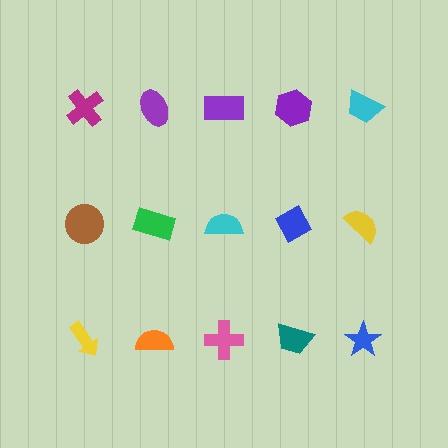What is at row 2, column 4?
A blue diamond.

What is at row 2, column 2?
A green rectangle.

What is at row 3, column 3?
A pink cross.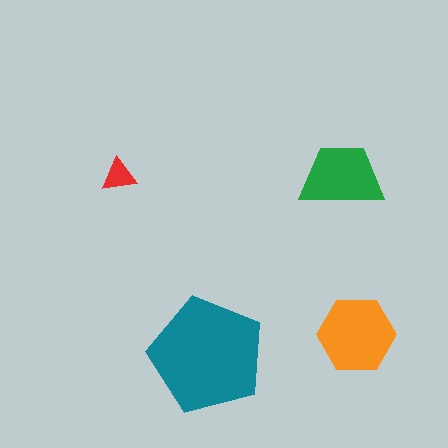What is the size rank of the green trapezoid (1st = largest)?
3rd.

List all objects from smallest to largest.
The red triangle, the green trapezoid, the orange hexagon, the teal pentagon.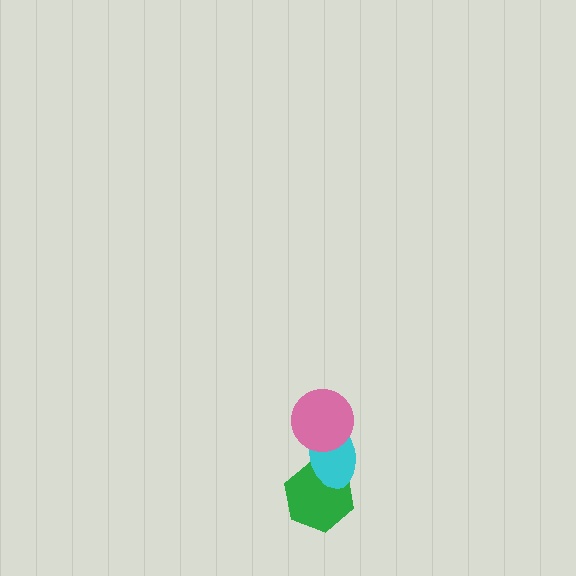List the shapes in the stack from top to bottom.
From top to bottom: the pink circle, the cyan ellipse, the green hexagon.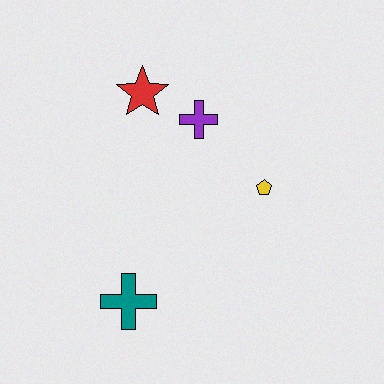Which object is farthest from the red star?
The teal cross is farthest from the red star.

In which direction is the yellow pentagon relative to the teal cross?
The yellow pentagon is to the right of the teal cross.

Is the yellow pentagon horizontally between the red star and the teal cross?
No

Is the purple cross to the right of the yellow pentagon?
No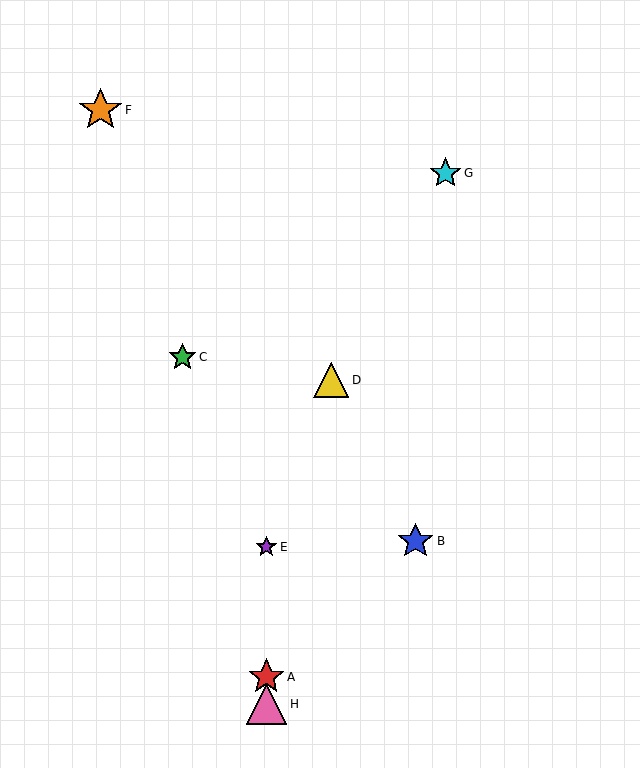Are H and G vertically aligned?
No, H is at x≈266 and G is at x≈445.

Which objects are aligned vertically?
Objects A, E, H are aligned vertically.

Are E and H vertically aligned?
Yes, both are at x≈266.